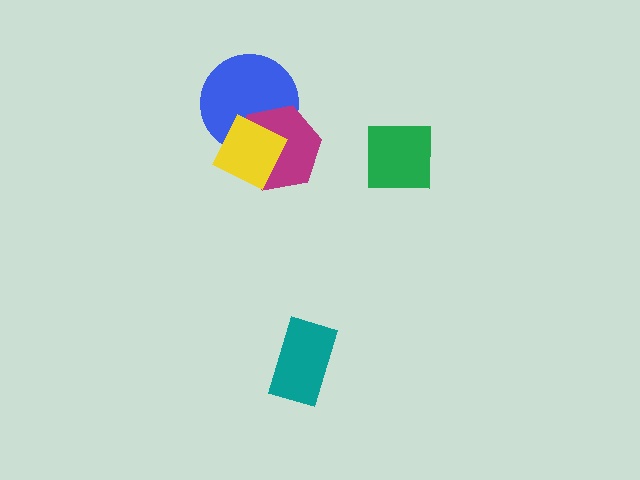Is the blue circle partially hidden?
Yes, it is partially covered by another shape.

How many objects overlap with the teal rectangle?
0 objects overlap with the teal rectangle.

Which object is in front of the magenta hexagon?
The yellow square is in front of the magenta hexagon.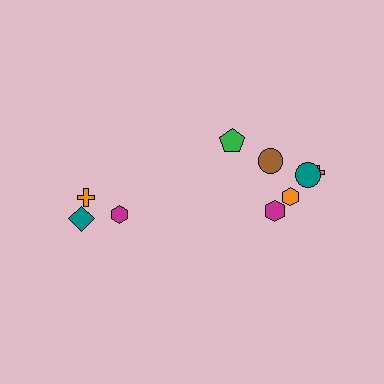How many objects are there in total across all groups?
There are 9 objects.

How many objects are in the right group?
There are 6 objects.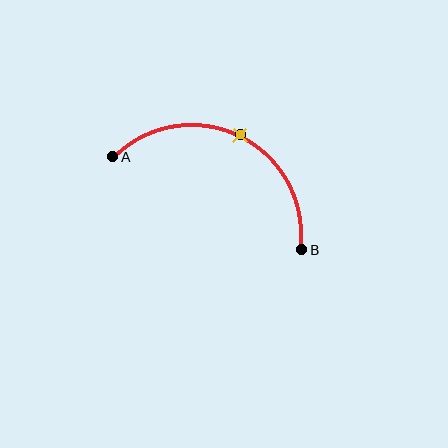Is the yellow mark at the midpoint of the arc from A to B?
Yes. The yellow mark lies on the arc at equal arc-length from both A and B — it is the arc midpoint.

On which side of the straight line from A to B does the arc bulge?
The arc bulges above the straight line connecting A and B.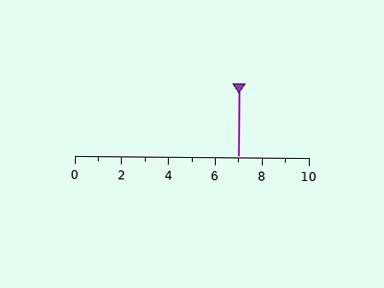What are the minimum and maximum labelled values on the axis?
The axis runs from 0 to 10.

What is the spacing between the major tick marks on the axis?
The major ticks are spaced 2 apart.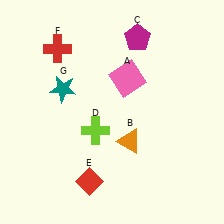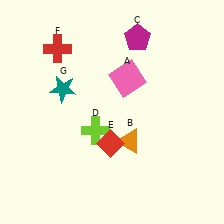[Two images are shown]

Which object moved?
The red diamond (E) moved up.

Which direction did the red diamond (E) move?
The red diamond (E) moved up.